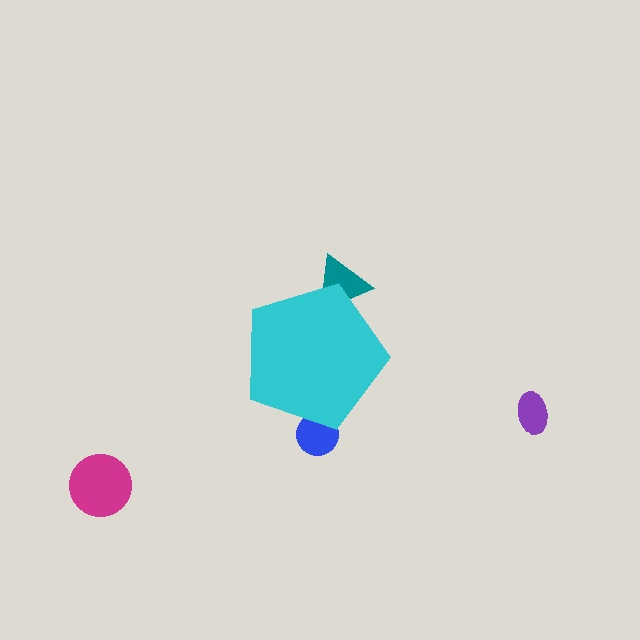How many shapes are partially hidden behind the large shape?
2 shapes are partially hidden.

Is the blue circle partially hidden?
Yes, the blue circle is partially hidden behind the cyan pentagon.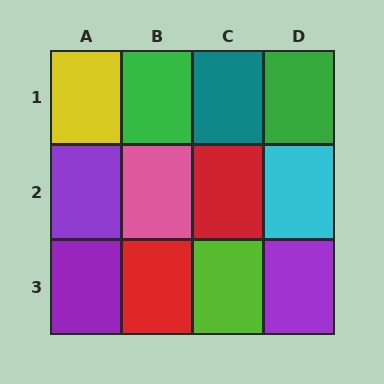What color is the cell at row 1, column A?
Yellow.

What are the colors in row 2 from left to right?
Purple, pink, red, cyan.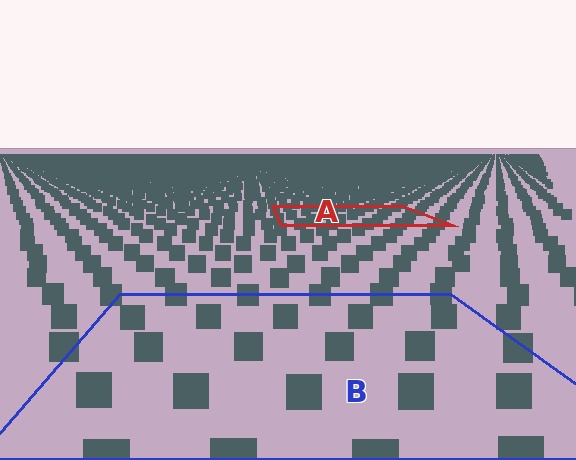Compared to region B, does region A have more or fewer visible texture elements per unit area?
Region A has more texture elements per unit area — they are packed more densely because it is farther away.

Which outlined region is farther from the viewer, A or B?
Region A is farther from the viewer — the texture elements inside it appear smaller and more densely packed.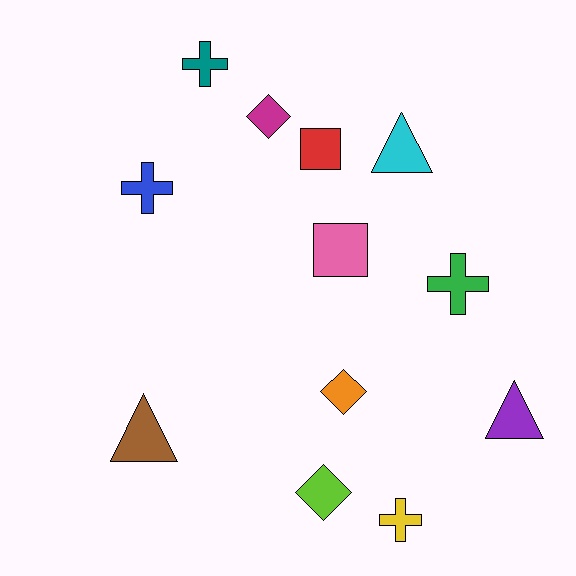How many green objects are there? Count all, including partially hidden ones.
There is 1 green object.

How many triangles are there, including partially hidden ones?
There are 3 triangles.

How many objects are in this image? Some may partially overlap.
There are 12 objects.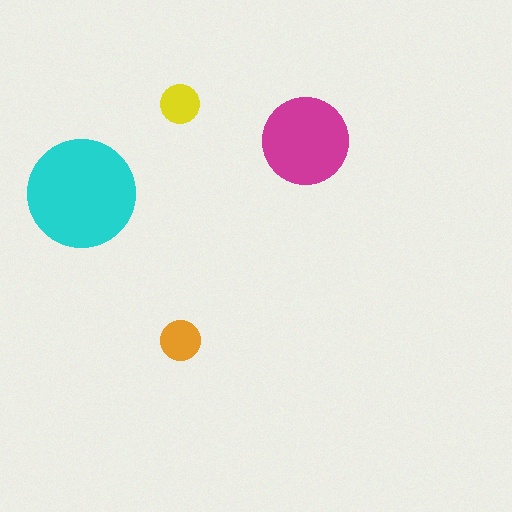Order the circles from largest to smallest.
the cyan one, the magenta one, the orange one, the yellow one.